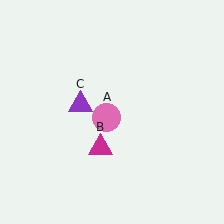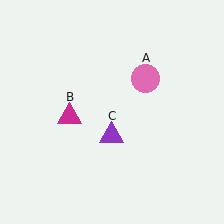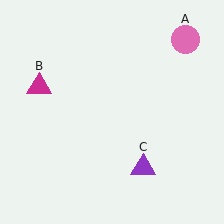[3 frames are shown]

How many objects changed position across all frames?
3 objects changed position: pink circle (object A), magenta triangle (object B), purple triangle (object C).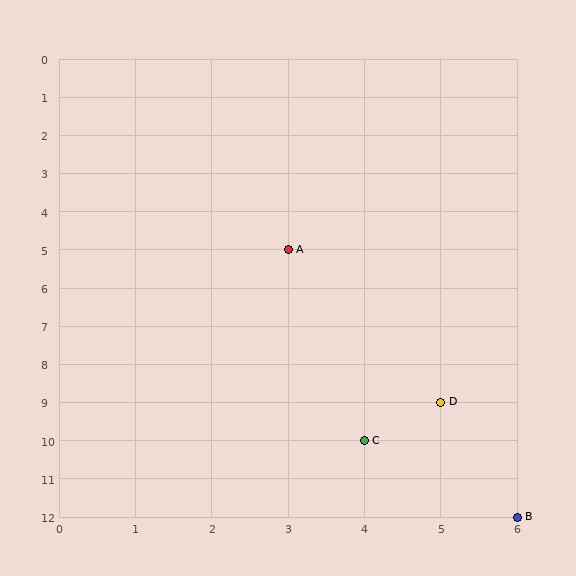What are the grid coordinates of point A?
Point A is at grid coordinates (3, 5).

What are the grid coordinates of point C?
Point C is at grid coordinates (4, 10).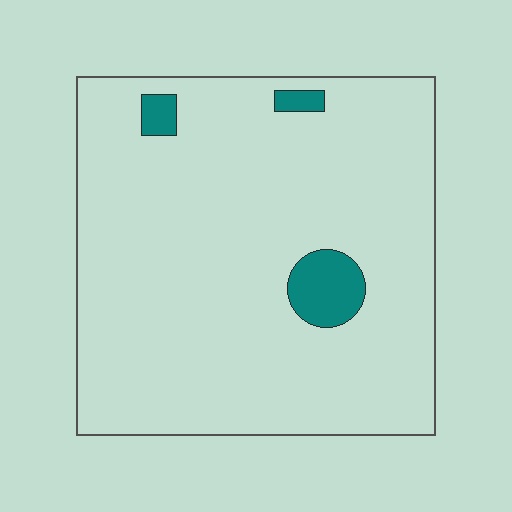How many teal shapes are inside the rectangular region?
3.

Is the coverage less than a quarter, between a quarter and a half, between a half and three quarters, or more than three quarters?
Less than a quarter.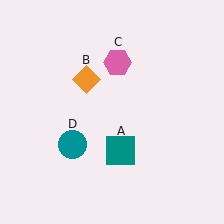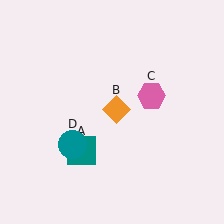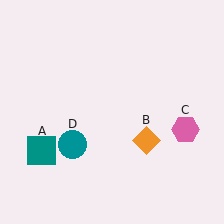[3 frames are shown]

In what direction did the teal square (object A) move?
The teal square (object A) moved left.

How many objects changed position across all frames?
3 objects changed position: teal square (object A), orange diamond (object B), pink hexagon (object C).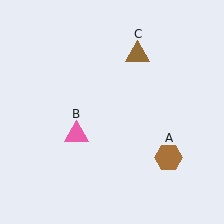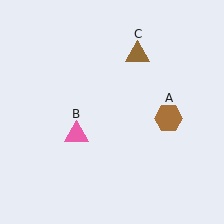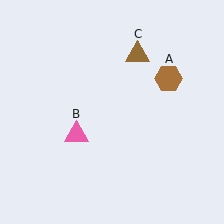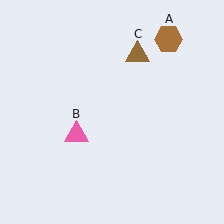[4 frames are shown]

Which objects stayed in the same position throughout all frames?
Pink triangle (object B) and brown triangle (object C) remained stationary.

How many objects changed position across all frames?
1 object changed position: brown hexagon (object A).